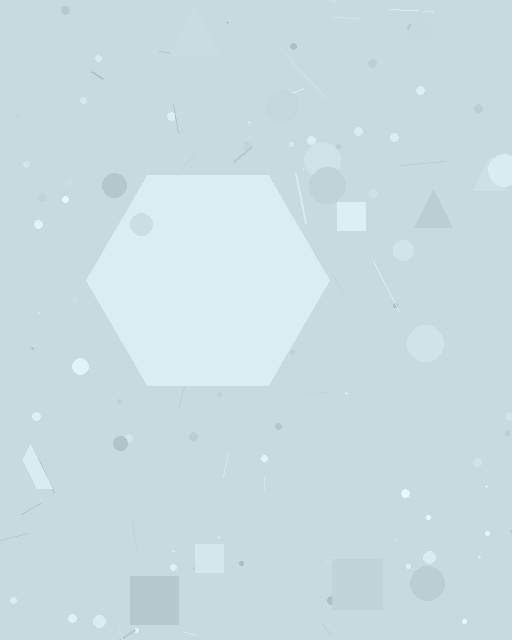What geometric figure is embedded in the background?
A hexagon is embedded in the background.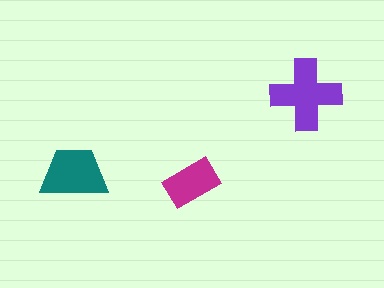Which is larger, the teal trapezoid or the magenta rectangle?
The teal trapezoid.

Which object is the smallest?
The magenta rectangle.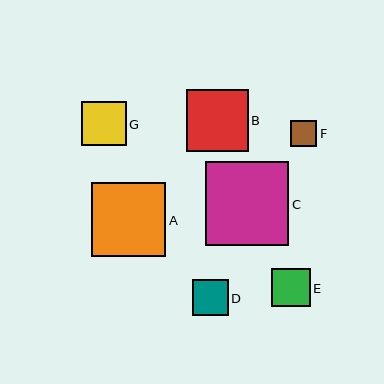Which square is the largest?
Square C is the largest with a size of approximately 84 pixels.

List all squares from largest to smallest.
From largest to smallest: C, A, B, G, E, D, F.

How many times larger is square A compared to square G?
Square A is approximately 1.7 times the size of square G.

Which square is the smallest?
Square F is the smallest with a size of approximately 26 pixels.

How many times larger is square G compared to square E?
Square G is approximately 1.2 times the size of square E.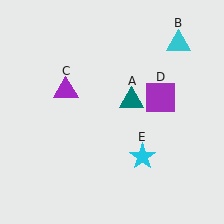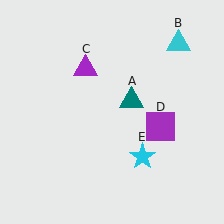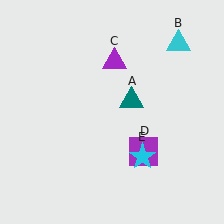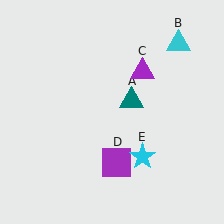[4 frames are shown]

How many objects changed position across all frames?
2 objects changed position: purple triangle (object C), purple square (object D).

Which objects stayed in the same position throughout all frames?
Teal triangle (object A) and cyan triangle (object B) and cyan star (object E) remained stationary.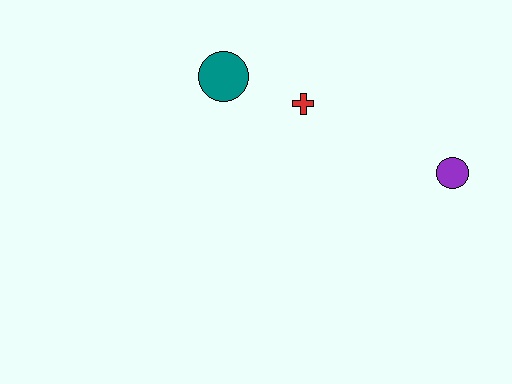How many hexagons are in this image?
There are no hexagons.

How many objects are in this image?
There are 3 objects.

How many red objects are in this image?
There is 1 red object.